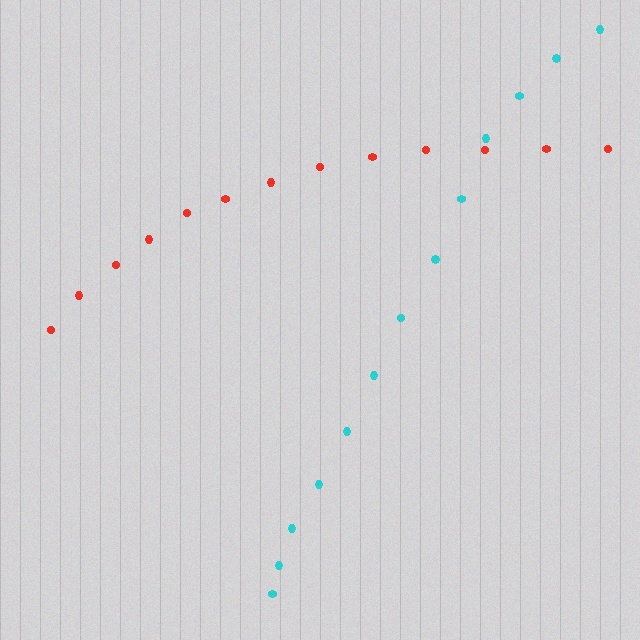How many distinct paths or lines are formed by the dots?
There are 2 distinct paths.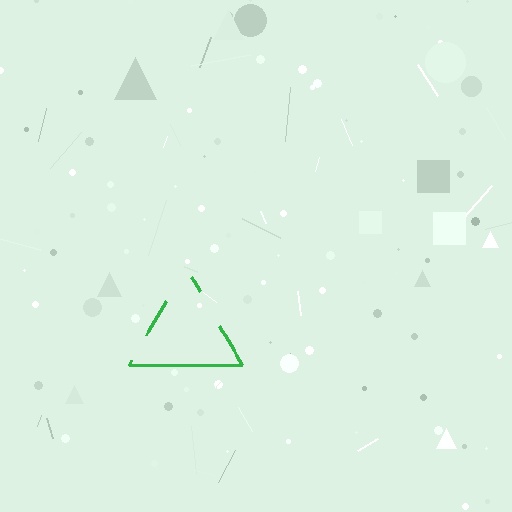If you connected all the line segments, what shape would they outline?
They would outline a triangle.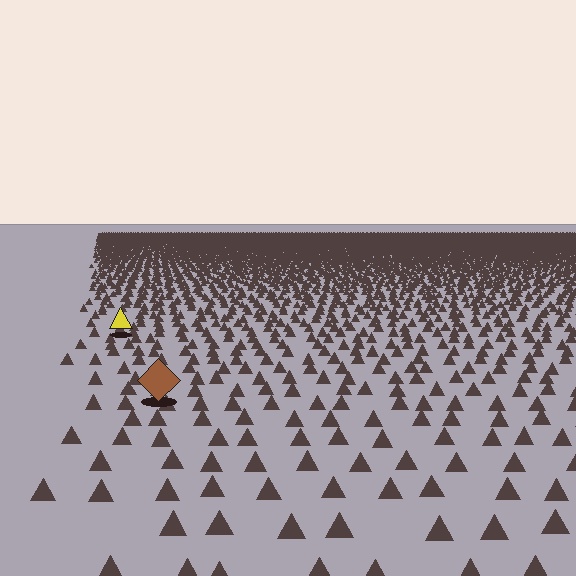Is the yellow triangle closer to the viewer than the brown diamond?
No. The brown diamond is closer — you can tell from the texture gradient: the ground texture is coarser near it.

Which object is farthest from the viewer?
The yellow triangle is farthest from the viewer. It appears smaller and the ground texture around it is denser.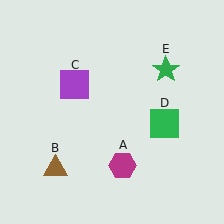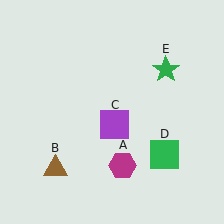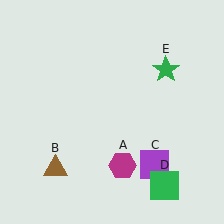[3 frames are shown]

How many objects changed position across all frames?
2 objects changed position: purple square (object C), green square (object D).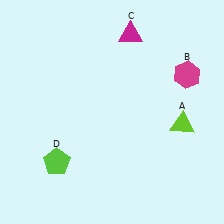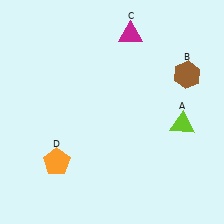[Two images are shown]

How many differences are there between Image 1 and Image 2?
There are 2 differences between the two images.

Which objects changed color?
B changed from magenta to brown. D changed from lime to orange.